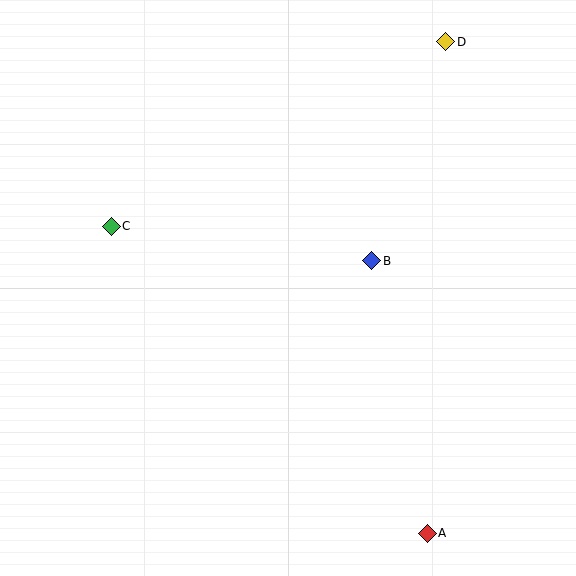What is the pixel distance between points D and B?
The distance between D and B is 231 pixels.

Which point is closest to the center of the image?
Point B at (372, 261) is closest to the center.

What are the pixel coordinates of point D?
Point D is at (446, 42).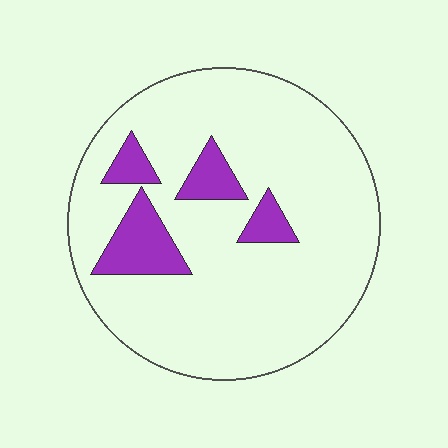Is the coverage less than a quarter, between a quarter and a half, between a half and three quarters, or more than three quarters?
Less than a quarter.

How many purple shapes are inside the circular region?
4.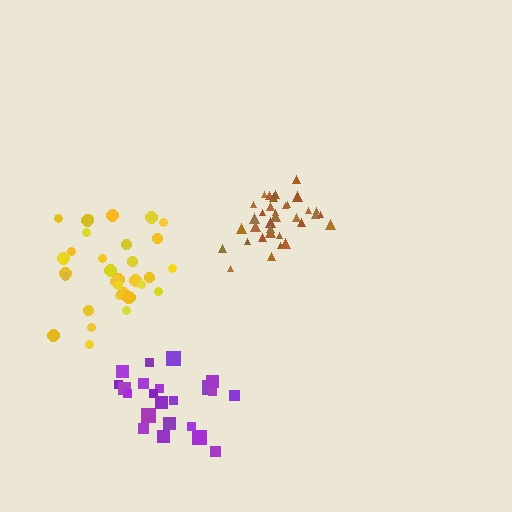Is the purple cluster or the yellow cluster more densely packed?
Purple.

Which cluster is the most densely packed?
Brown.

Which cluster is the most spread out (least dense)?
Yellow.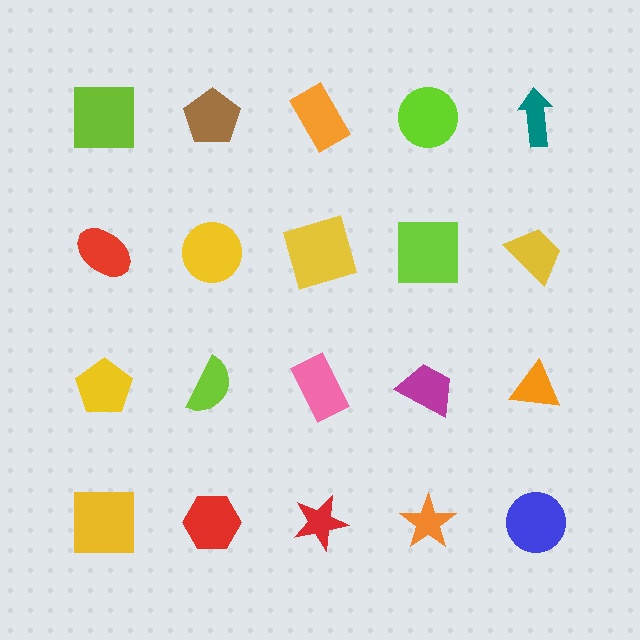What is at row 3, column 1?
A yellow pentagon.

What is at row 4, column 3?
A red star.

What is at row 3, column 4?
A magenta trapezoid.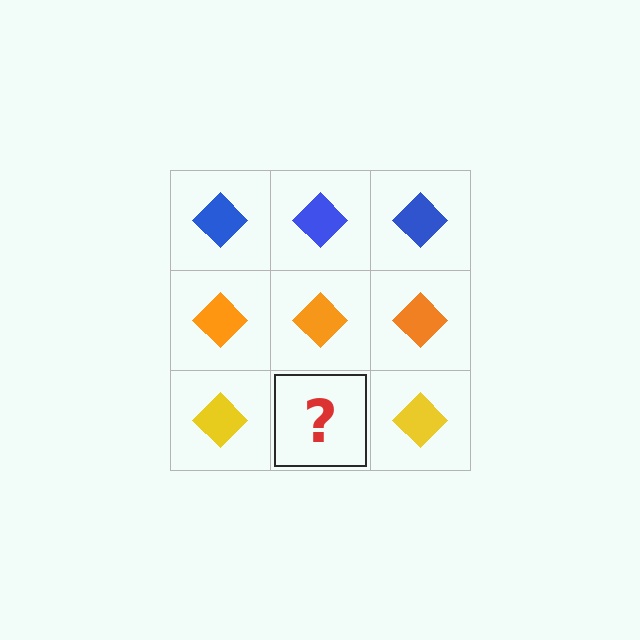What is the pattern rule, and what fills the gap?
The rule is that each row has a consistent color. The gap should be filled with a yellow diamond.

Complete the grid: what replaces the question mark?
The question mark should be replaced with a yellow diamond.